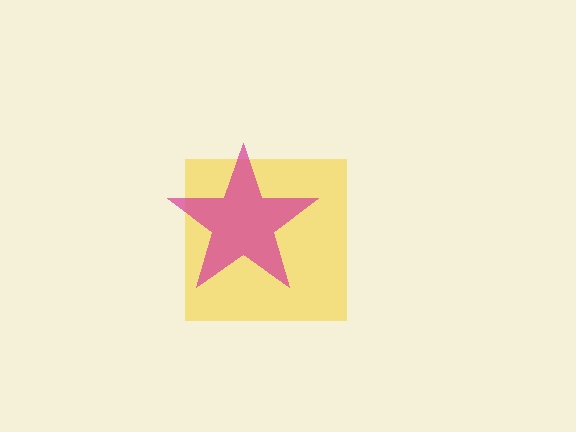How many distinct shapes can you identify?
There are 2 distinct shapes: a yellow square, a magenta star.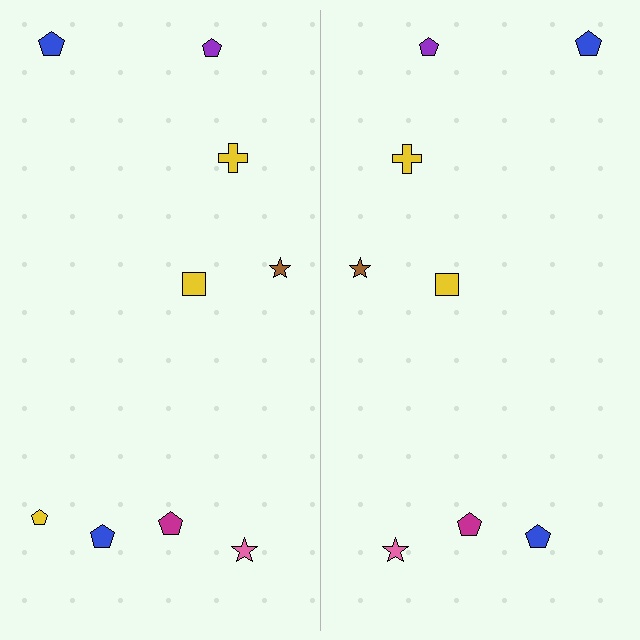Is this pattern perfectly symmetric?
No, the pattern is not perfectly symmetric. A yellow pentagon is missing from the right side.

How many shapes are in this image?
There are 17 shapes in this image.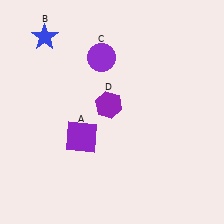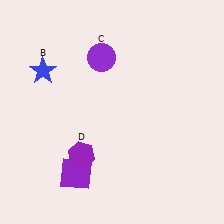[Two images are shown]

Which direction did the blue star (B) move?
The blue star (B) moved down.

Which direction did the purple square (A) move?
The purple square (A) moved down.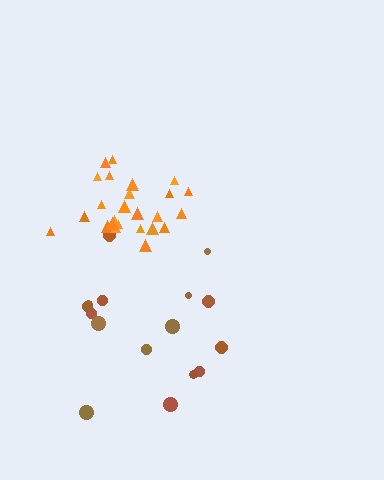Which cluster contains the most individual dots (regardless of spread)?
Orange (25).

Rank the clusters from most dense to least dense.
orange, brown.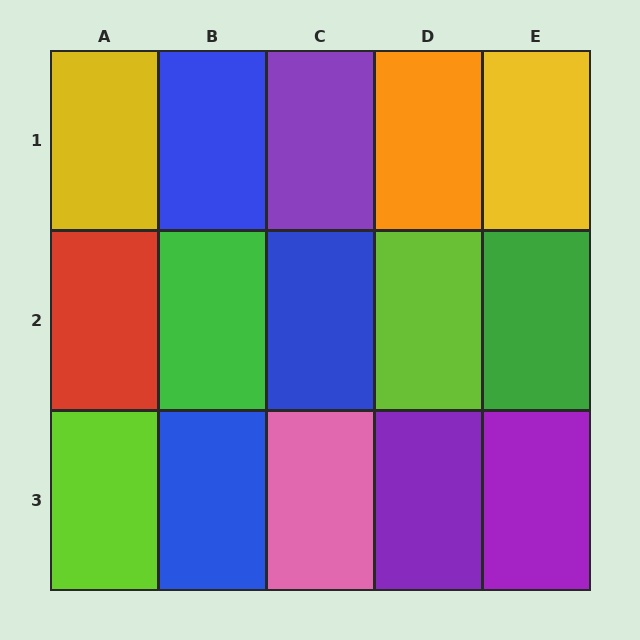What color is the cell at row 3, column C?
Pink.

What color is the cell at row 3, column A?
Lime.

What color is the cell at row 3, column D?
Purple.